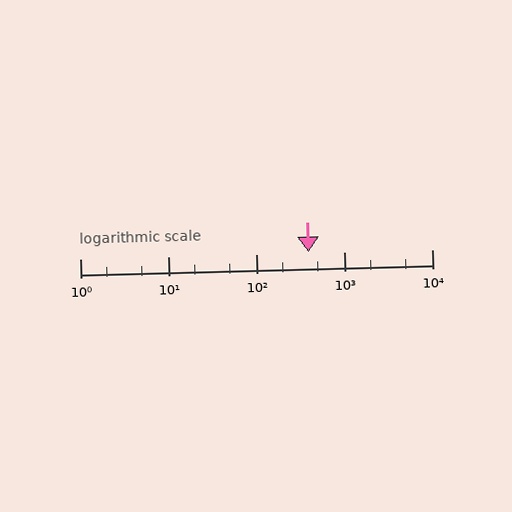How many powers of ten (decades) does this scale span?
The scale spans 4 decades, from 1 to 10000.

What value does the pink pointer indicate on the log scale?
The pointer indicates approximately 390.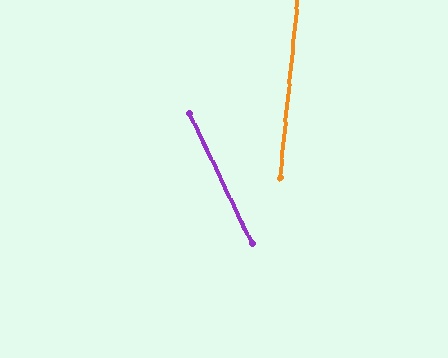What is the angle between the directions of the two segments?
Approximately 31 degrees.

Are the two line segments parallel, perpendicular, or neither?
Neither parallel nor perpendicular — they differ by about 31°.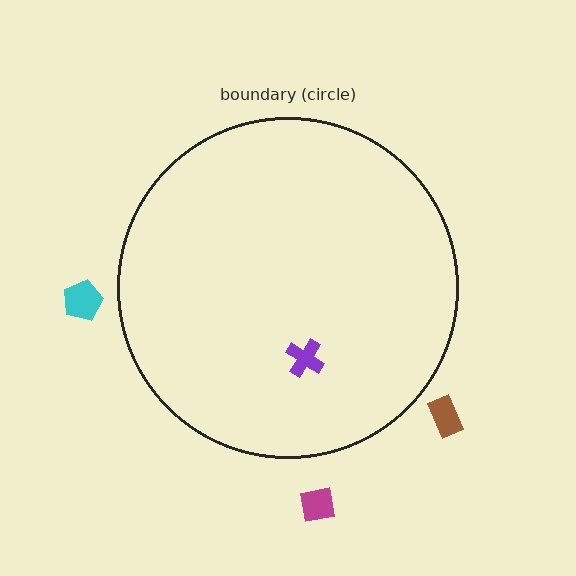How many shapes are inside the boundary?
1 inside, 3 outside.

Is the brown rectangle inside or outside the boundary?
Outside.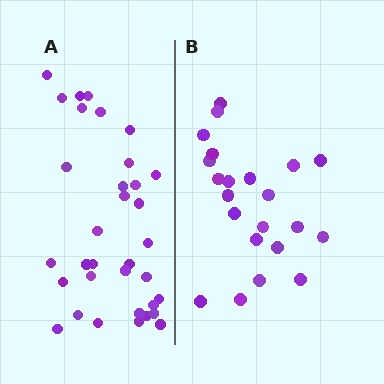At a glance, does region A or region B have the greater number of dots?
Region A (the left region) has more dots.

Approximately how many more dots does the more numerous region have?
Region A has roughly 12 or so more dots than region B.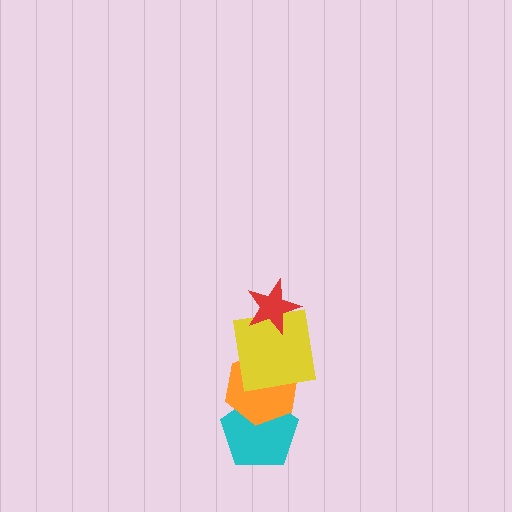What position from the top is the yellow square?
The yellow square is 2nd from the top.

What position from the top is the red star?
The red star is 1st from the top.